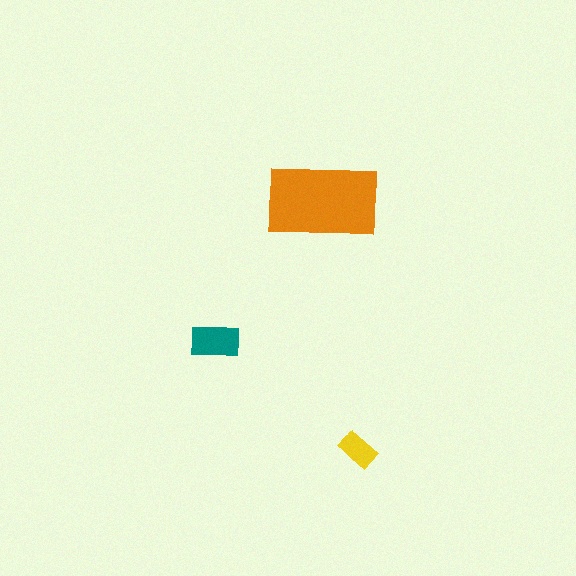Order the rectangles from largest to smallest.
the orange one, the teal one, the yellow one.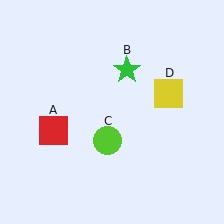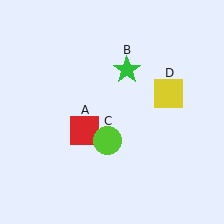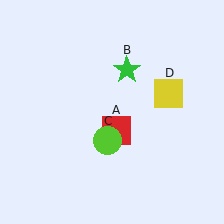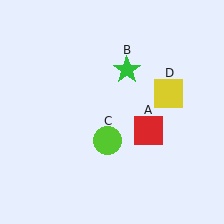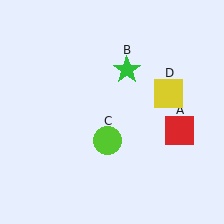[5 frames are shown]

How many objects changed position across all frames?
1 object changed position: red square (object A).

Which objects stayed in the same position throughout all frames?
Green star (object B) and lime circle (object C) and yellow square (object D) remained stationary.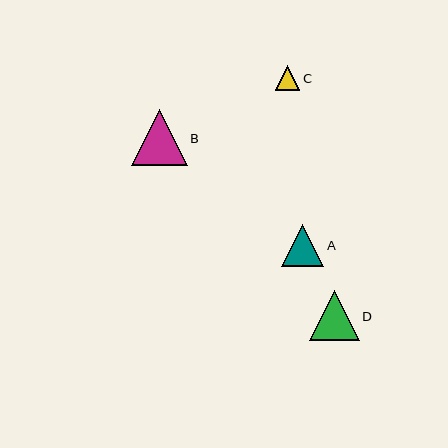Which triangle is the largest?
Triangle B is the largest with a size of approximately 56 pixels.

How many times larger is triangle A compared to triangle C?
Triangle A is approximately 1.7 times the size of triangle C.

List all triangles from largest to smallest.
From largest to smallest: B, D, A, C.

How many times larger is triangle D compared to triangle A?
Triangle D is approximately 1.2 times the size of triangle A.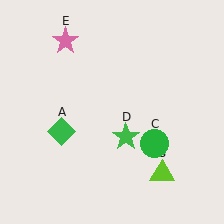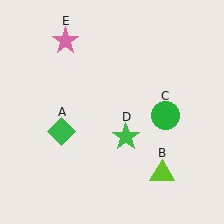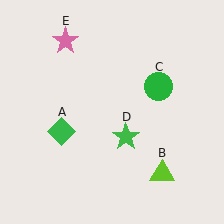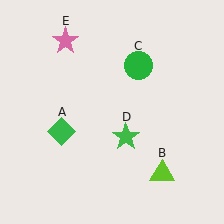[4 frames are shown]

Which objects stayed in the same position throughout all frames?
Green diamond (object A) and lime triangle (object B) and green star (object D) and pink star (object E) remained stationary.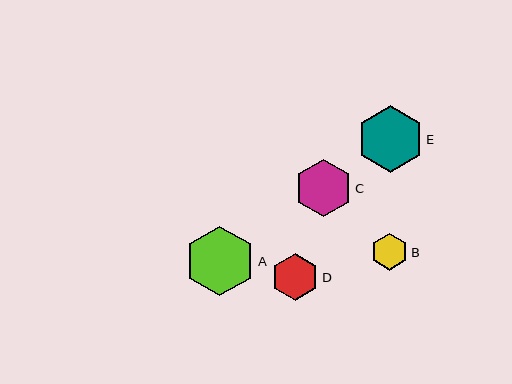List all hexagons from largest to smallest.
From largest to smallest: A, E, C, D, B.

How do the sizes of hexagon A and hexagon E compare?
Hexagon A and hexagon E are approximately the same size.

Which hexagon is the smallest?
Hexagon B is the smallest with a size of approximately 37 pixels.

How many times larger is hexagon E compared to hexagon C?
Hexagon E is approximately 1.2 times the size of hexagon C.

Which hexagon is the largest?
Hexagon A is the largest with a size of approximately 70 pixels.